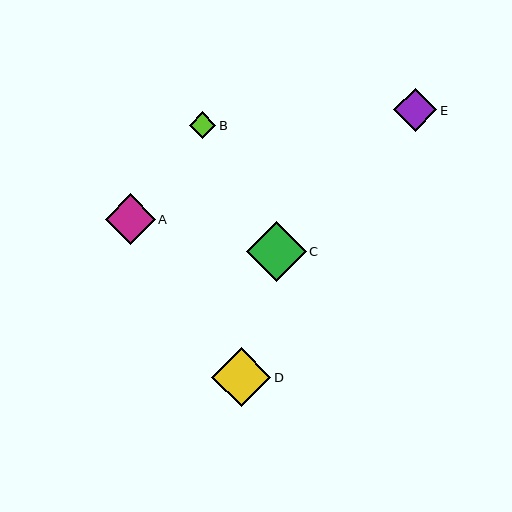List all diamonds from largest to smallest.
From largest to smallest: C, D, A, E, B.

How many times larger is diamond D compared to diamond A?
Diamond D is approximately 1.2 times the size of diamond A.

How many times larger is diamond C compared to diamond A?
Diamond C is approximately 1.2 times the size of diamond A.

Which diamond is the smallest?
Diamond B is the smallest with a size of approximately 27 pixels.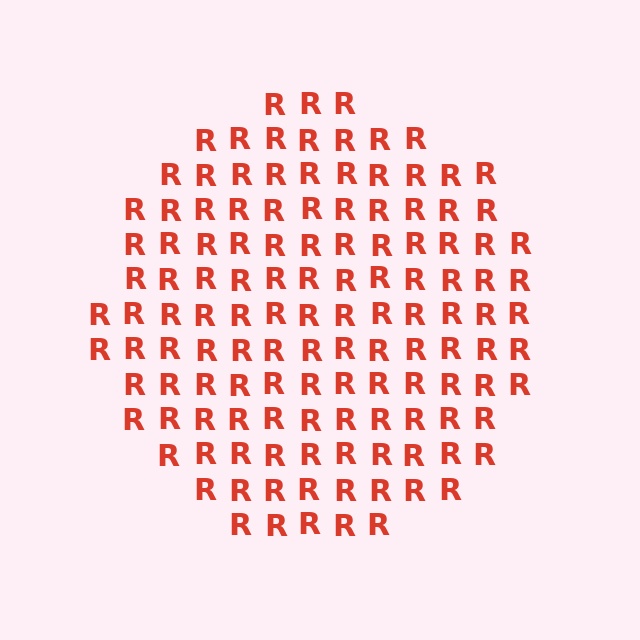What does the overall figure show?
The overall figure shows a circle.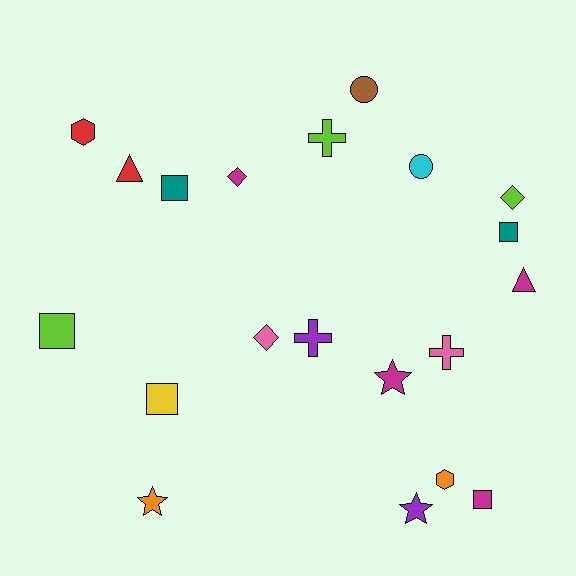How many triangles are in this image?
There are 2 triangles.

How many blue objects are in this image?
There are no blue objects.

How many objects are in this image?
There are 20 objects.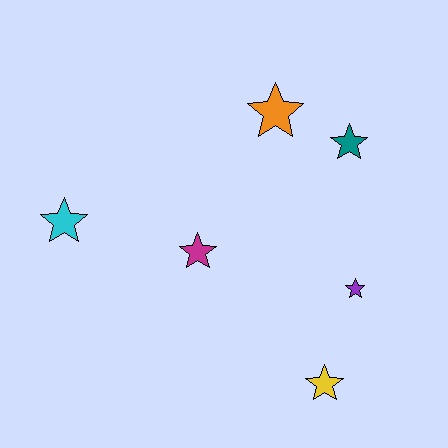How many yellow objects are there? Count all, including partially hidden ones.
There is 1 yellow object.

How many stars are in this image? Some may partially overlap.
There are 6 stars.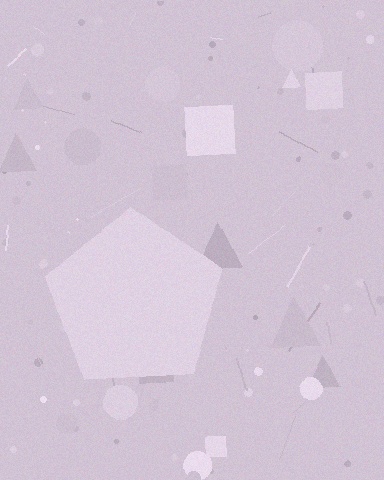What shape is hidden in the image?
A pentagon is hidden in the image.